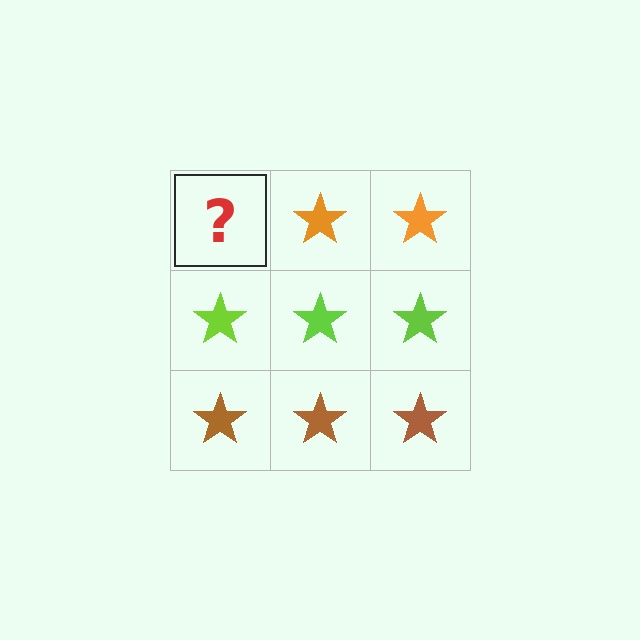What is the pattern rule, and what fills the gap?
The rule is that each row has a consistent color. The gap should be filled with an orange star.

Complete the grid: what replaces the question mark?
The question mark should be replaced with an orange star.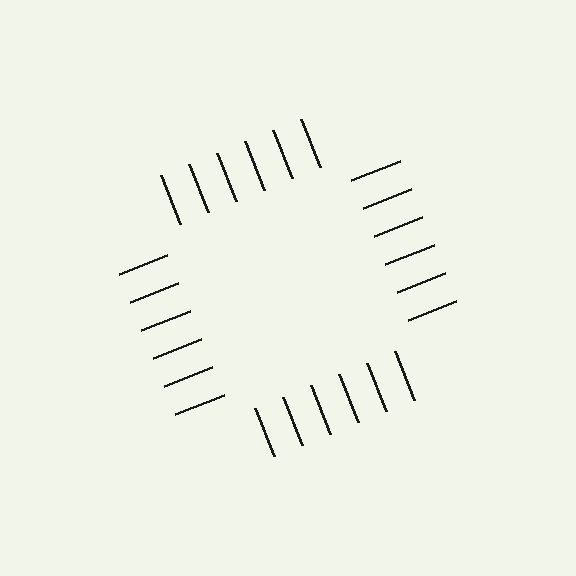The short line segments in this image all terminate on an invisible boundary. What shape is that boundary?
An illusory square — the line segments terminate on its edges but no continuous stroke is drawn.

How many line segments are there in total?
24 — 6 along each of the 4 edges.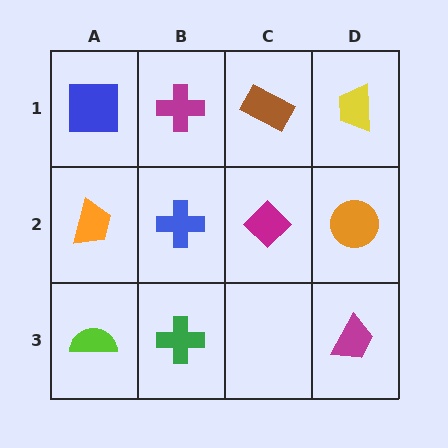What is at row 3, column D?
A magenta trapezoid.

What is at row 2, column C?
A magenta diamond.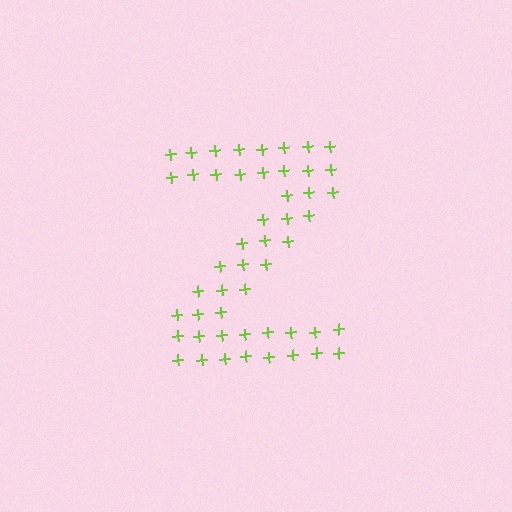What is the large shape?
The large shape is the letter Z.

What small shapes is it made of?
It is made of small plus signs.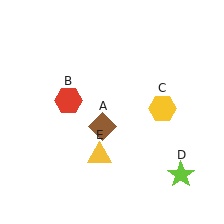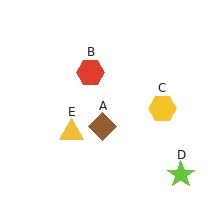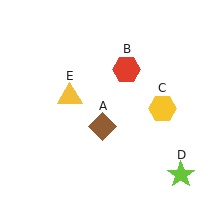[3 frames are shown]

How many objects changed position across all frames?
2 objects changed position: red hexagon (object B), yellow triangle (object E).